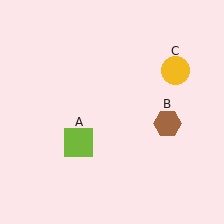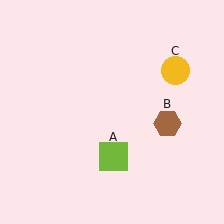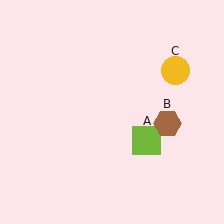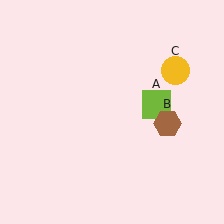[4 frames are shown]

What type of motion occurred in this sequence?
The lime square (object A) rotated counterclockwise around the center of the scene.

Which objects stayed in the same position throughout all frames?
Brown hexagon (object B) and yellow circle (object C) remained stationary.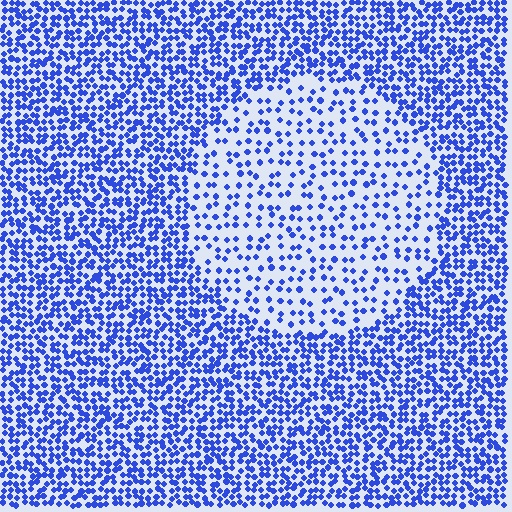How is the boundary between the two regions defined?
The boundary is defined by a change in element density (approximately 2.3x ratio). All elements are the same color, size, and shape.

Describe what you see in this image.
The image contains small blue elements arranged at two different densities. A circle-shaped region is visible where the elements are less densely packed than the surrounding area.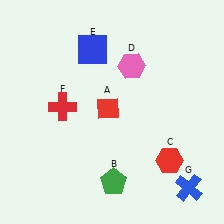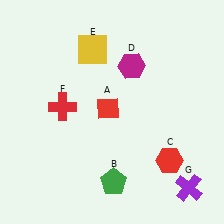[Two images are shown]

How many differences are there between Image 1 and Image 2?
There are 3 differences between the two images.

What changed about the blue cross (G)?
In Image 1, G is blue. In Image 2, it changed to purple.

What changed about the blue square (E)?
In Image 1, E is blue. In Image 2, it changed to yellow.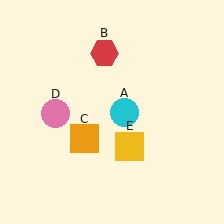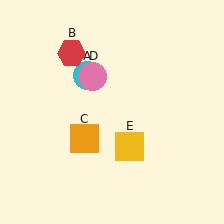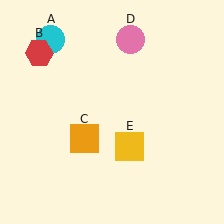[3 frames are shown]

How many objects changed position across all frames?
3 objects changed position: cyan circle (object A), red hexagon (object B), pink circle (object D).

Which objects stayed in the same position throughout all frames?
Orange square (object C) and yellow square (object E) remained stationary.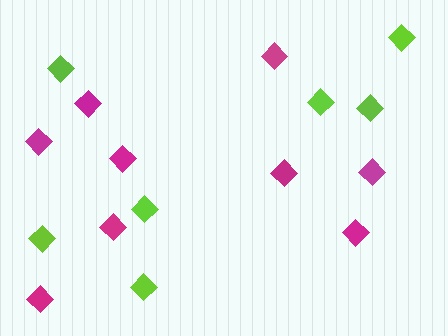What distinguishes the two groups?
There are 2 groups: one group of lime diamonds (7) and one group of magenta diamonds (9).